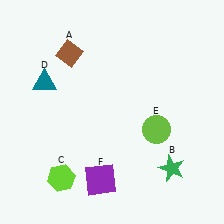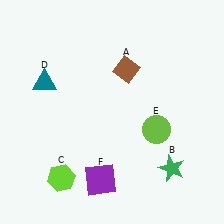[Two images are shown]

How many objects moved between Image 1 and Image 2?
1 object moved between the two images.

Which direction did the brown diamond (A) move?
The brown diamond (A) moved right.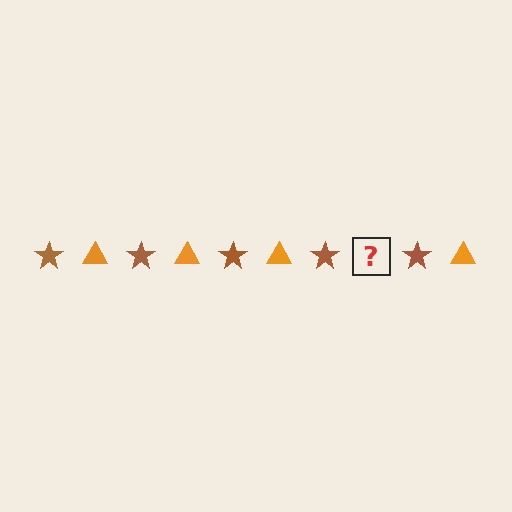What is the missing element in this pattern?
The missing element is an orange triangle.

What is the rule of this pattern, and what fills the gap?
The rule is that the pattern alternates between brown star and orange triangle. The gap should be filled with an orange triangle.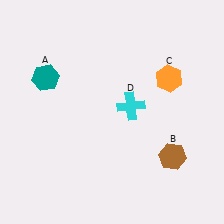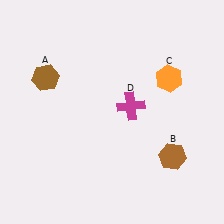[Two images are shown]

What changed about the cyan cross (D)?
In Image 1, D is cyan. In Image 2, it changed to magenta.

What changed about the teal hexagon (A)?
In Image 1, A is teal. In Image 2, it changed to brown.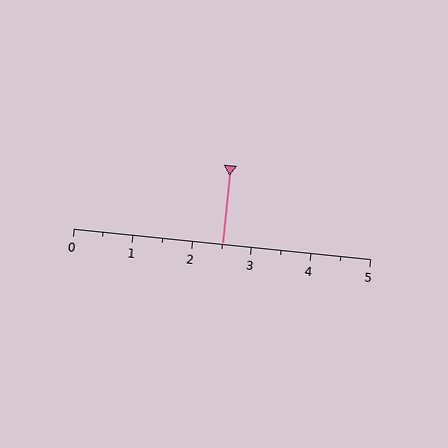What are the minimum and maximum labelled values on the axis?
The axis runs from 0 to 5.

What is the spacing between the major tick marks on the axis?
The major ticks are spaced 1 apart.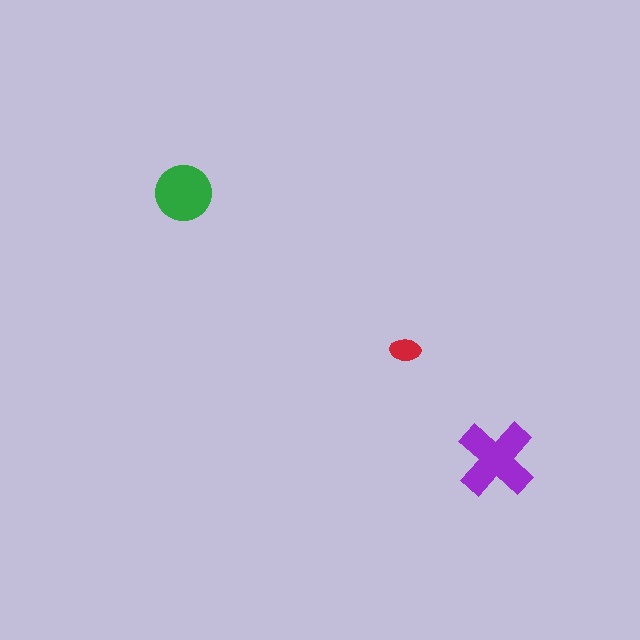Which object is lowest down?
The purple cross is bottommost.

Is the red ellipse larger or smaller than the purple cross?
Smaller.